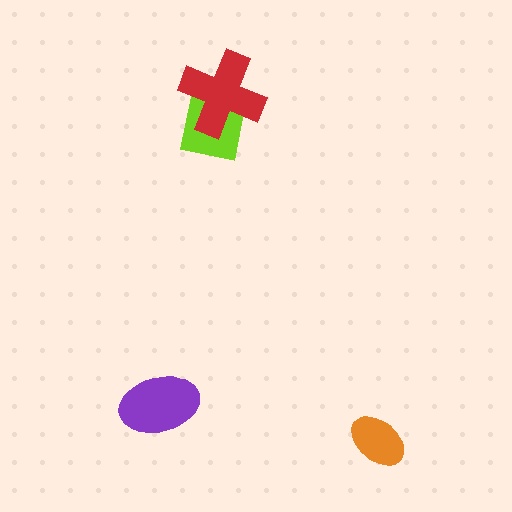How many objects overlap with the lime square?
1 object overlaps with the lime square.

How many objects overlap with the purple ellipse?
0 objects overlap with the purple ellipse.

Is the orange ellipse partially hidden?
No, no other shape covers it.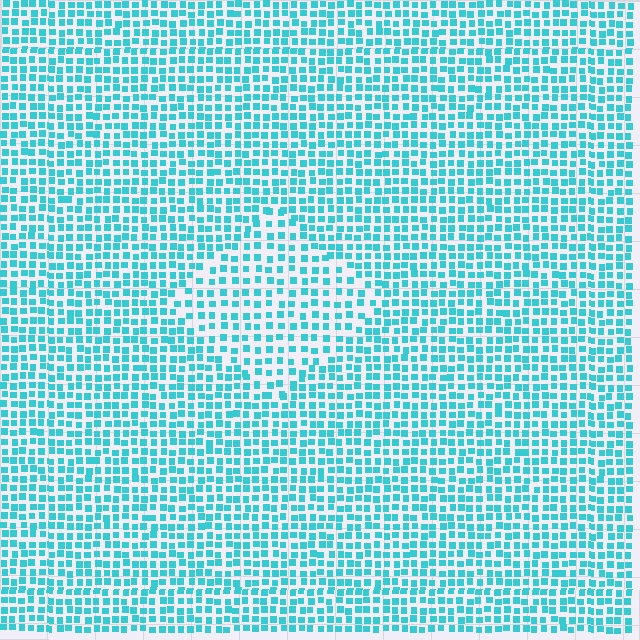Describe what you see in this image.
The image contains small cyan elements arranged at two different densities. A diamond-shaped region is visible where the elements are less densely packed than the surrounding area.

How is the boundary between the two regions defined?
The boundary is defined by a change in element density (approximately 1.5x ratio). All elements are the same color, size, and shape.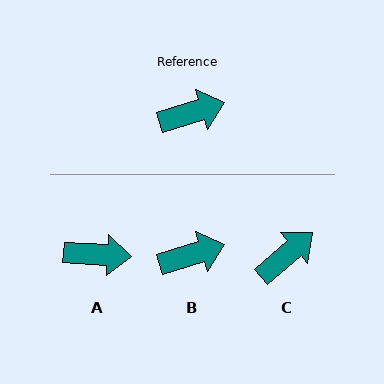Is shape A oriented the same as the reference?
No, it is off by about 21 degrees.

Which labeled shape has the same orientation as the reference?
B.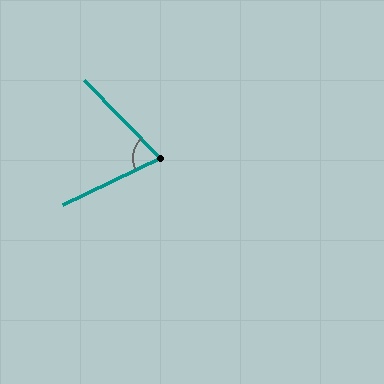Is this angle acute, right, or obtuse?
It is acute.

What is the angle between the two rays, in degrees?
Approximately 72 degrees.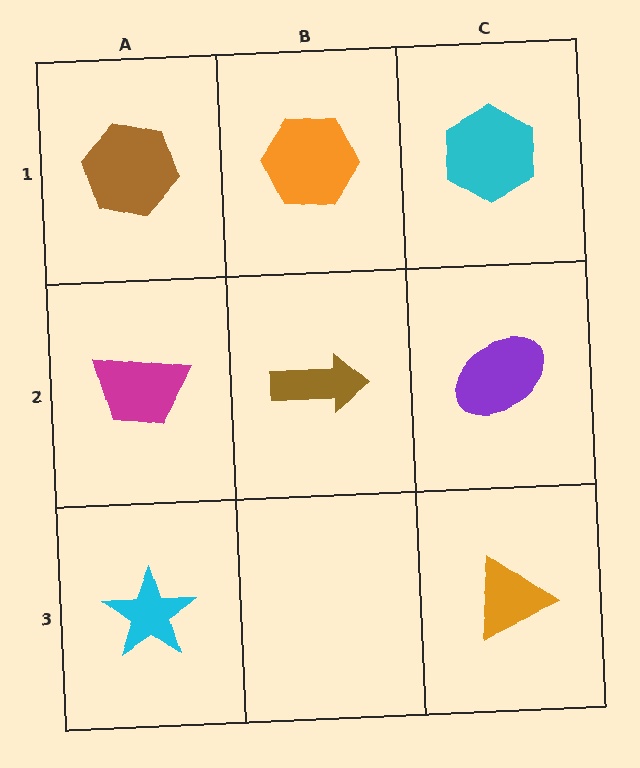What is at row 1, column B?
An orange hexagon.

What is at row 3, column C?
An orange triangle.